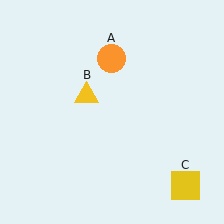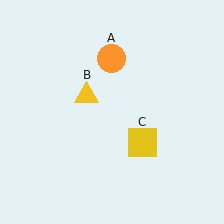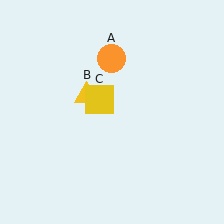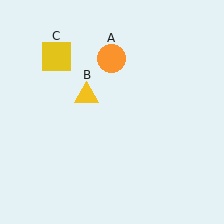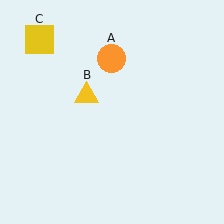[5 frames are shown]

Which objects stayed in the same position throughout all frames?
Orange circle (object A) and yellow triangle (object B) remained stationary.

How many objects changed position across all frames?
1 object changed position: yellow square (object C).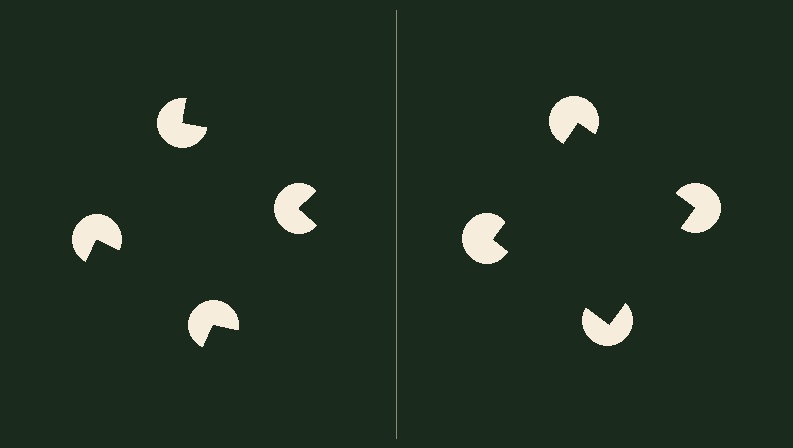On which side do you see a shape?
An illusory square appears on the right side. On the left side the wedge cuts are rotated, so no coherent shape forms.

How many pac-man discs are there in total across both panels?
8 — 4 on each side.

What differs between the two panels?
The pac-man discs are positioned identically on both sides; only the wedge orientations differ. On the right they align to a square; on the left they are misaligned.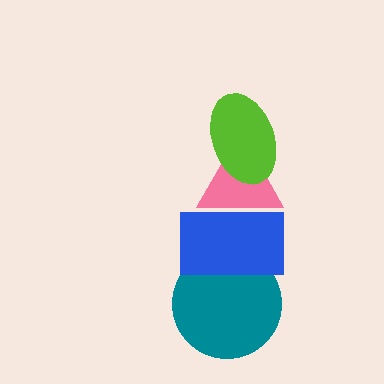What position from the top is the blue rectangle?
The blue rectangle is 3rd from the top.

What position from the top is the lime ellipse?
The lime ellipse is 1st from the top.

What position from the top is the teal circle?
The teal circle is 4th from the top.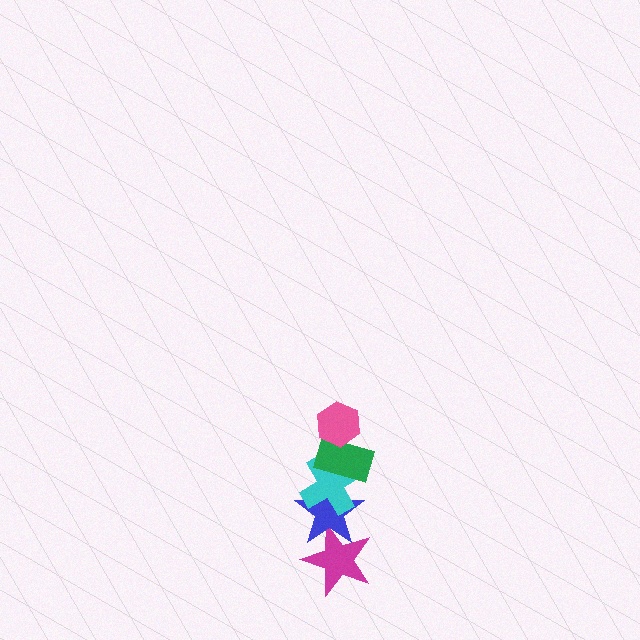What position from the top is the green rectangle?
The green rectangle is 2nd from the top.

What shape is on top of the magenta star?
The blue star is on top of the magenta star.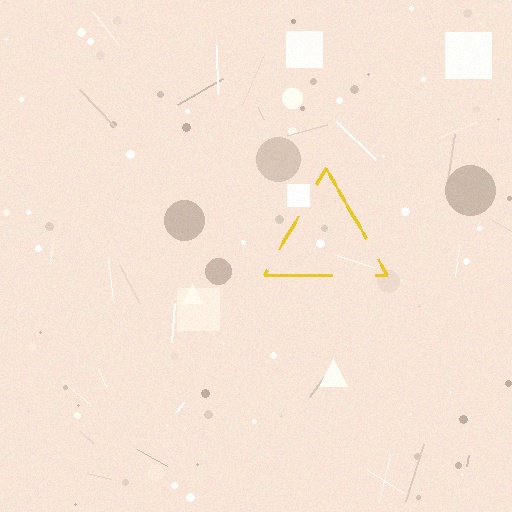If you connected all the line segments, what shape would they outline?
They would outline a triangle.